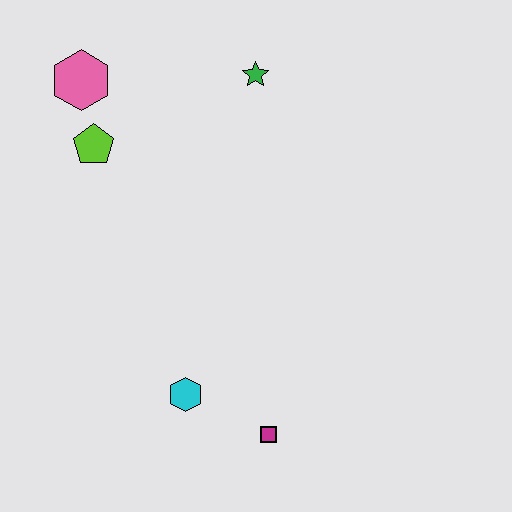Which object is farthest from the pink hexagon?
The magenta square is farthest from the pink hexagon.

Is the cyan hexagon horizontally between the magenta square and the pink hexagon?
Yes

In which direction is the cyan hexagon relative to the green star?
The cyan hexagon is below the green star.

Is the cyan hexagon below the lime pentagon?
Yes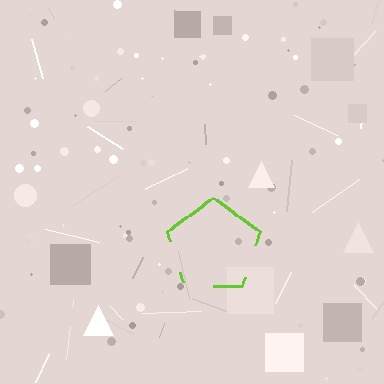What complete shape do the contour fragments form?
The contour fragments form a pentagon.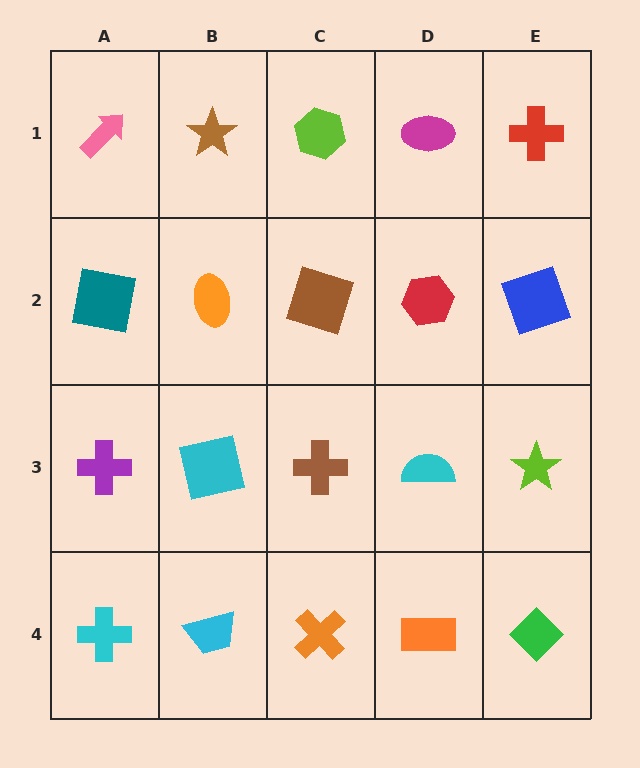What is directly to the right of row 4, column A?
A cyan trapezoid.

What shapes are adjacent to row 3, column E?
A blue square (row 2, column E), a green diamond (row 4, column E), a cyan semicircle (row 3, column D).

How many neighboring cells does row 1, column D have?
3.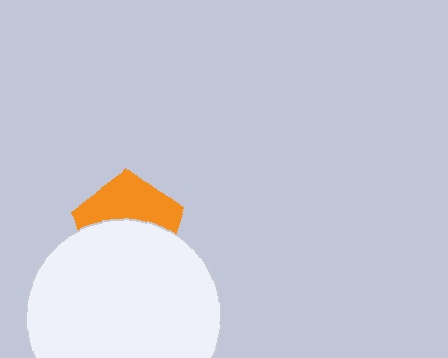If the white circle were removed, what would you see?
You would see the complete orange pentagon.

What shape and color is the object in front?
The object in front is a white circle.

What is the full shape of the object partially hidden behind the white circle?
The partially hidden object is an orange pentagon.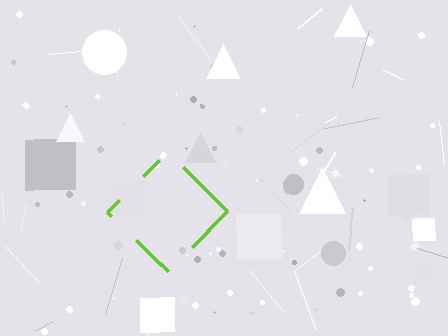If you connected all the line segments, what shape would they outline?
They would outline a diamond.